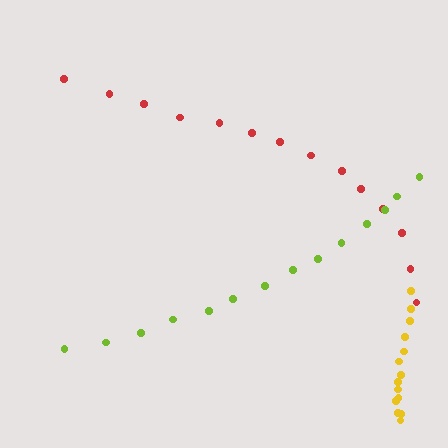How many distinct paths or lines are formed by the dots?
There are 3 distinct paths.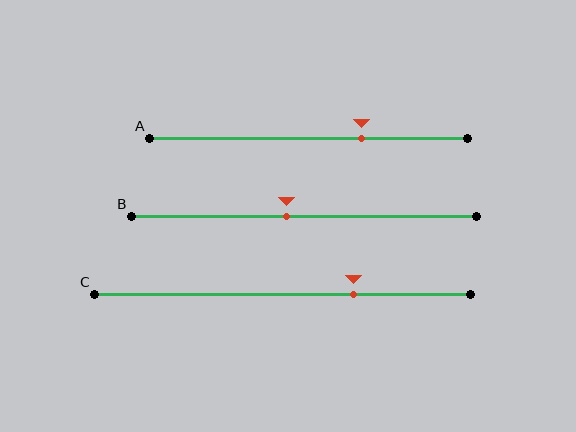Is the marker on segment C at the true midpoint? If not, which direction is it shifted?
No, the marker on segment C is shifted to the right by about 19% of the segment length.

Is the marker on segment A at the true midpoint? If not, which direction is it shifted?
No, the marker on segment A is shifted to the right by about 17% of the segment length.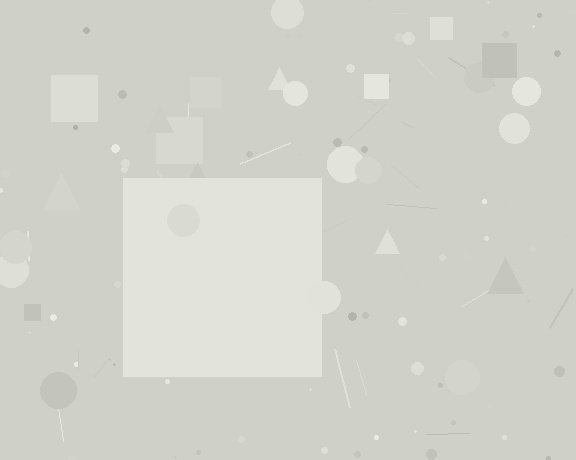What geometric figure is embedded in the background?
A square is embedded in the background.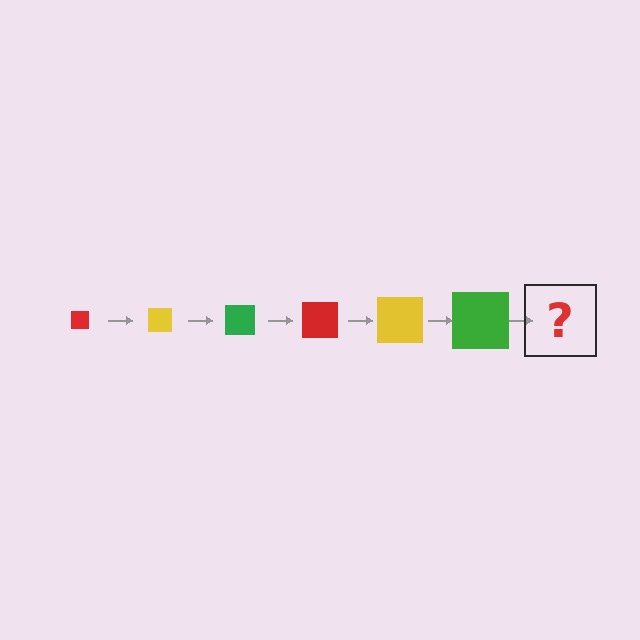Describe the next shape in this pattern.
It should be a red square, larger than the previous one.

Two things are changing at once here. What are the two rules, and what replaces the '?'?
The two rules are that the square grows larger each step and the color cycles through red, yellow, and green. The '?' should be a red square, larger than the previous one.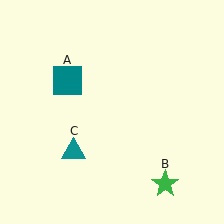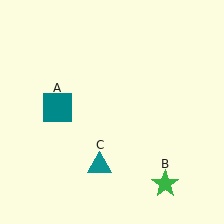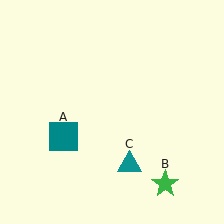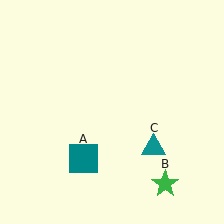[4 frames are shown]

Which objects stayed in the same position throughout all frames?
Green star (object B) remained stationary.